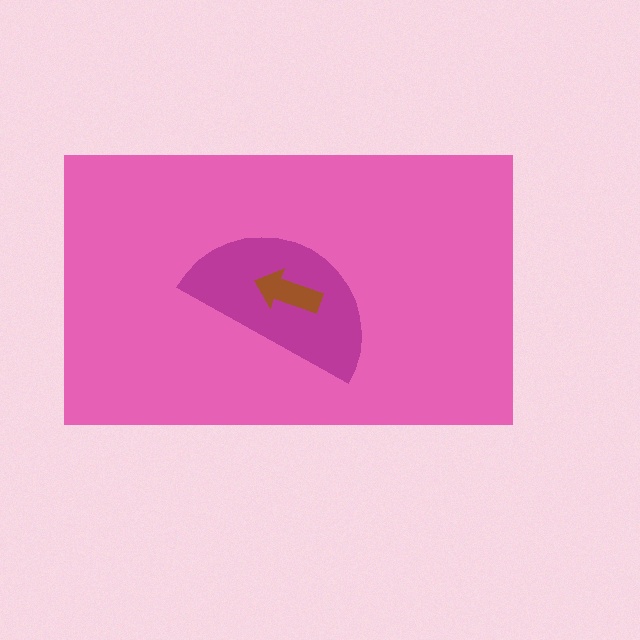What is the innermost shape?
The brown arrow.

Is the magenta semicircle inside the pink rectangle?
Yes.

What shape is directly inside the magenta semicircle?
The brown arrow.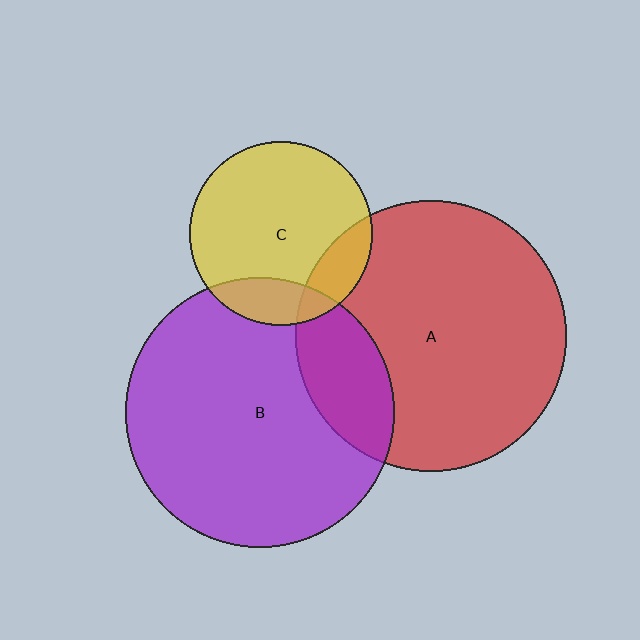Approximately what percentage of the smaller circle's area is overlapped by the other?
Approximately 20%.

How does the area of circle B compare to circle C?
Approximately 2.2 times.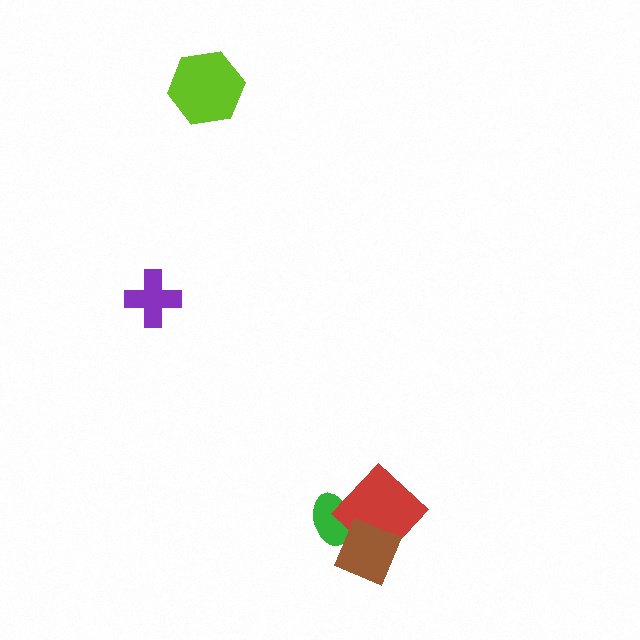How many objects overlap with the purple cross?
0 objects overlap with the purple cross.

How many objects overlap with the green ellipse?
2 objects overlap with the green ellipse.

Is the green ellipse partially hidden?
Yes, it is partially covered by another shape.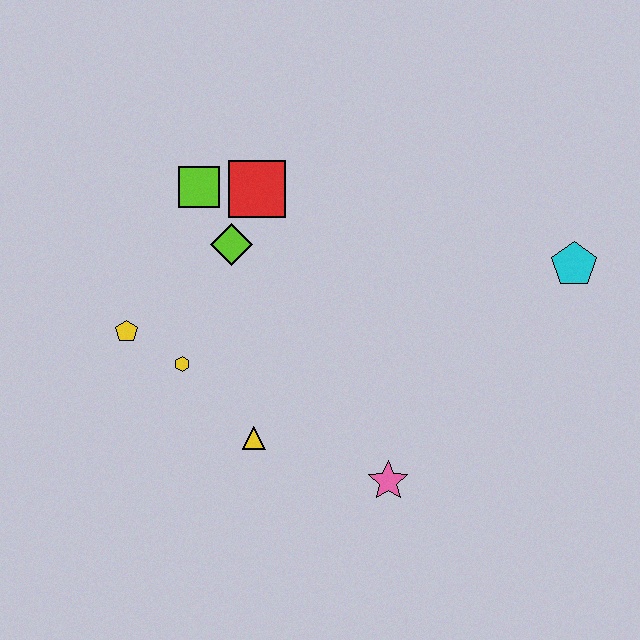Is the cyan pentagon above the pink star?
Yes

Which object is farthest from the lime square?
The cyan pentagon is farthest from the lime square.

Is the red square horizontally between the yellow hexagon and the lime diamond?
No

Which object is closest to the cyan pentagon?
The pink star is closest to the cyan pentagon.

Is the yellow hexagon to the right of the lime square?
No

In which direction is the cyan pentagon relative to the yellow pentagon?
The cyan pentagon is to the right of the yellow pentagon.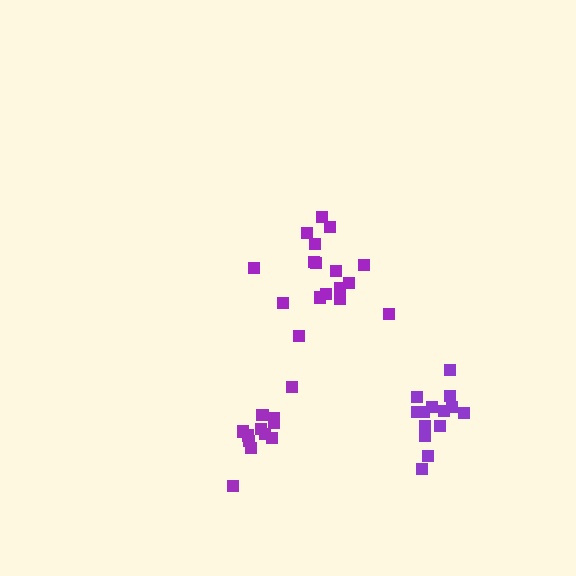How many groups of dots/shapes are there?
There are 3 groups.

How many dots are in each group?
Group 1: 12 dots, Group 2: 14 dots, Group 3: 17 dots (43 total).